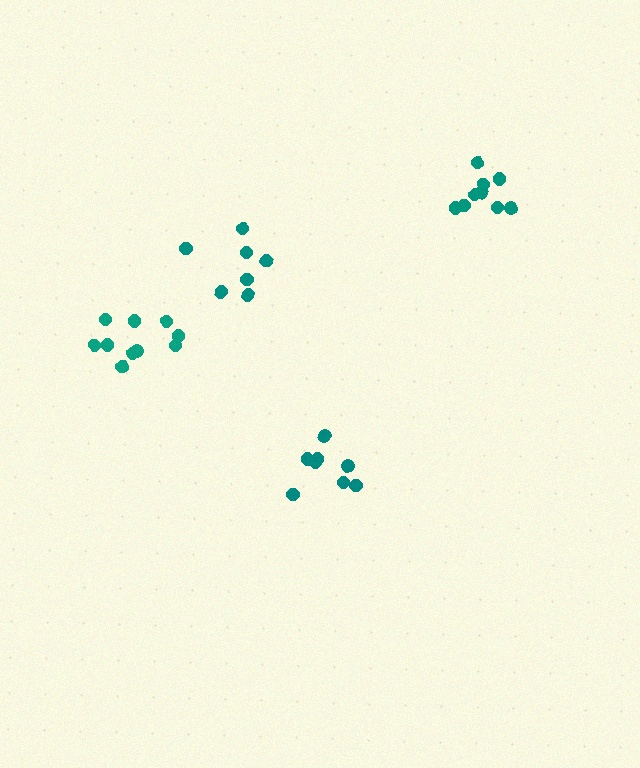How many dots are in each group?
Group 1: 10 dots, Group 2: 8 dots, Group 3: 7 dots, Group 4: 9 dots (34 total).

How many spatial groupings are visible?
There are 4 spatial groupings.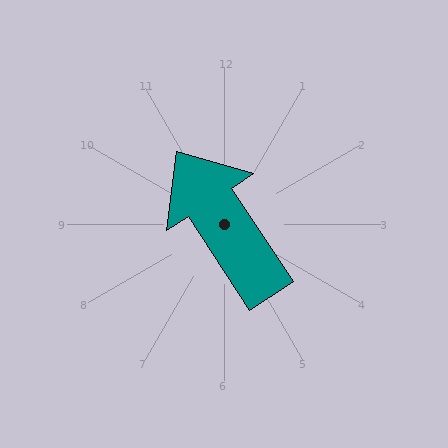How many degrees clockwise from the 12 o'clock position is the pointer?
Approximately 327 degrees.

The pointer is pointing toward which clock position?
Roughly 11 o'clock.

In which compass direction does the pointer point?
Northwest.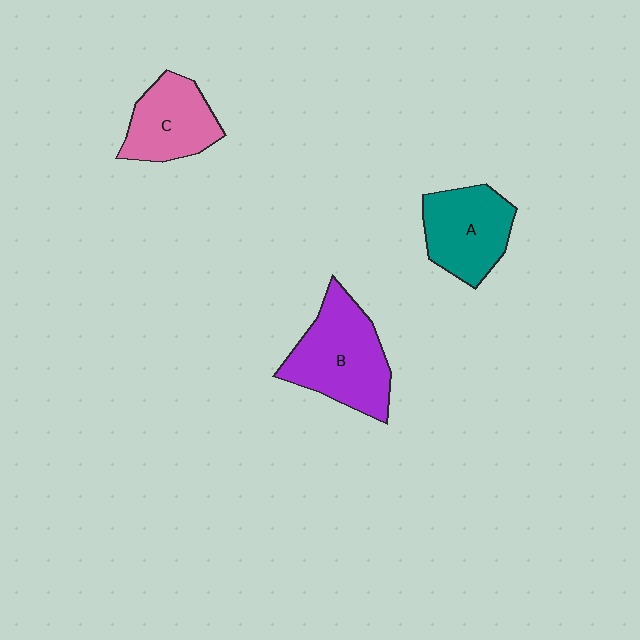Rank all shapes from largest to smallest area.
From largest to smallest: B (purple), A (teal), C (pink).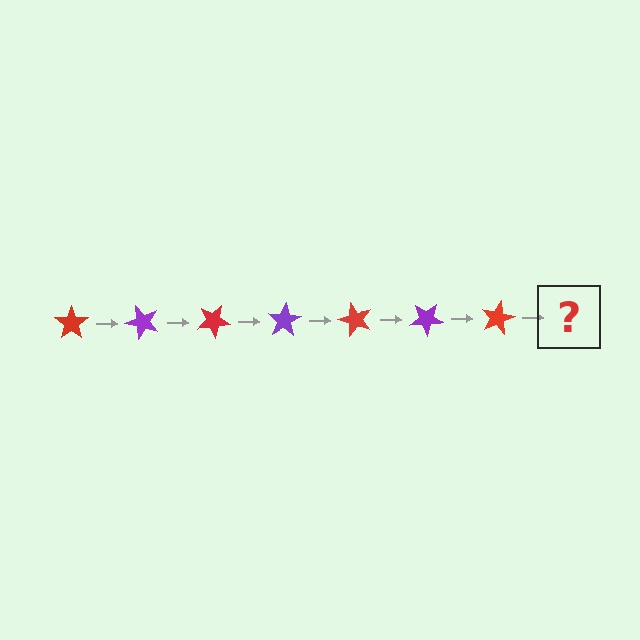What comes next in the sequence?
The next element should be a purple star, rotated 350 degrees from the start.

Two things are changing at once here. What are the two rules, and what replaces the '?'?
The two rules are that it rotates 50 degrees each step and the color cycles through red and purple. The '?' should be a purple star, rotated 350 degrees from the start.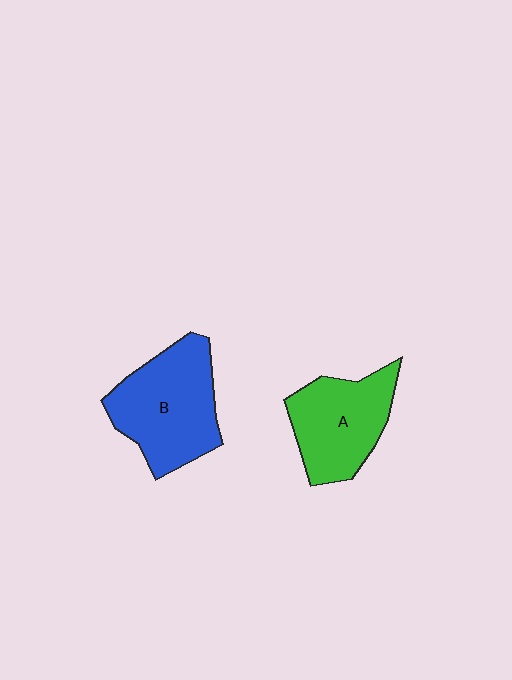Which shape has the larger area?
Shape B (blue).